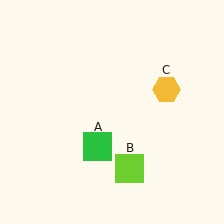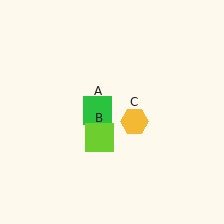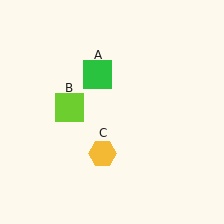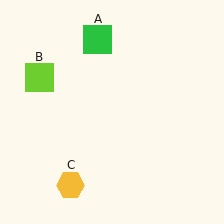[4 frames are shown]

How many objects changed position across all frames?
3 objects changed position: green square (object A), lime square (object B), yellow hexagon (object C).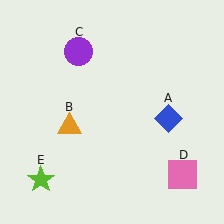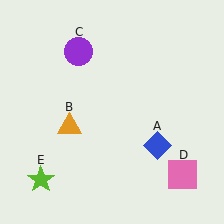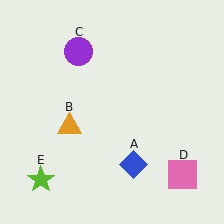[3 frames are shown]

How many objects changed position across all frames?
1 object changed position: blue diamond (object A).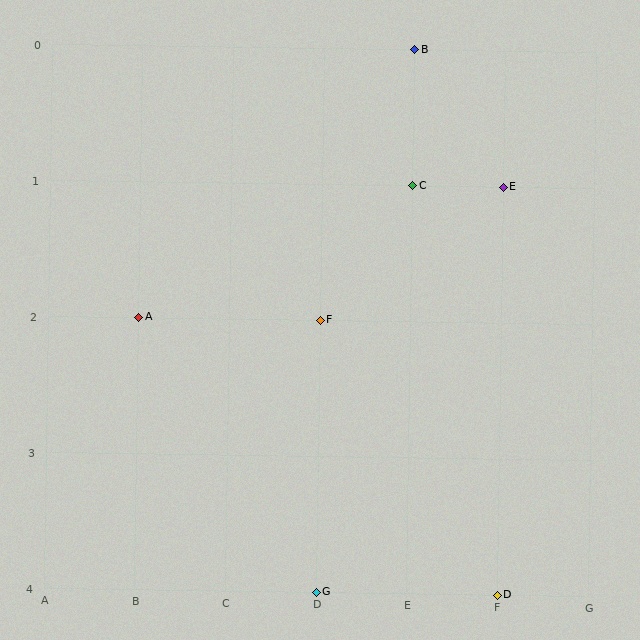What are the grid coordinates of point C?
Point C is at grid coordinates (E, 1).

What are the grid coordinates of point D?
Point D is at grid coordinates (F, 4).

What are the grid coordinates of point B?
Point B is at grid coordinates (E, 0).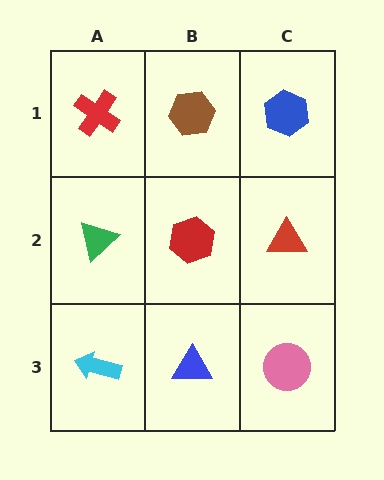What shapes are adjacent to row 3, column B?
A red hexagon (row 2, column B), a cyan arrow (row 3, column A), a pink circle (row 3, column C).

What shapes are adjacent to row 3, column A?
A green triangle (row 2, column A), a blue triangle (row 3, column B).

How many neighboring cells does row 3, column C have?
2.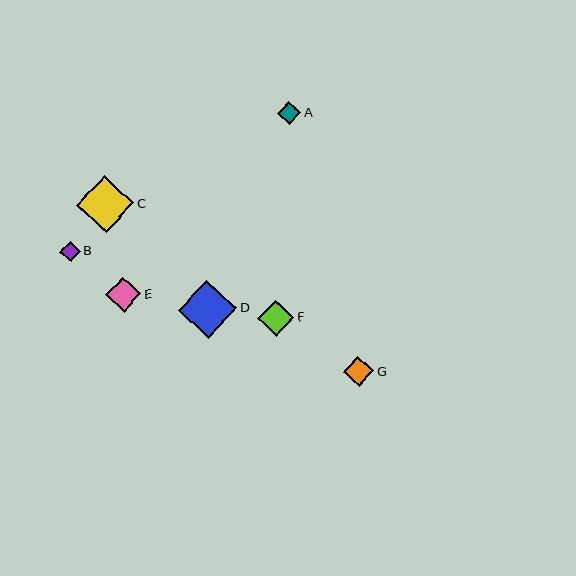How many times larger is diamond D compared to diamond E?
Diamond D is approximately 1.6 times the size of diamond E.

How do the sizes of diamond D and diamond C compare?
Diamond D and diamond C are approximately the same size.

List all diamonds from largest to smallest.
From largest to smallest: D, C, F, E, G, A, B.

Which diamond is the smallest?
Diamond B is the smallest with a size of approximately 20 pixels.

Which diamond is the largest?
Diamond D is the largest with a size of approximately 58 pixels.